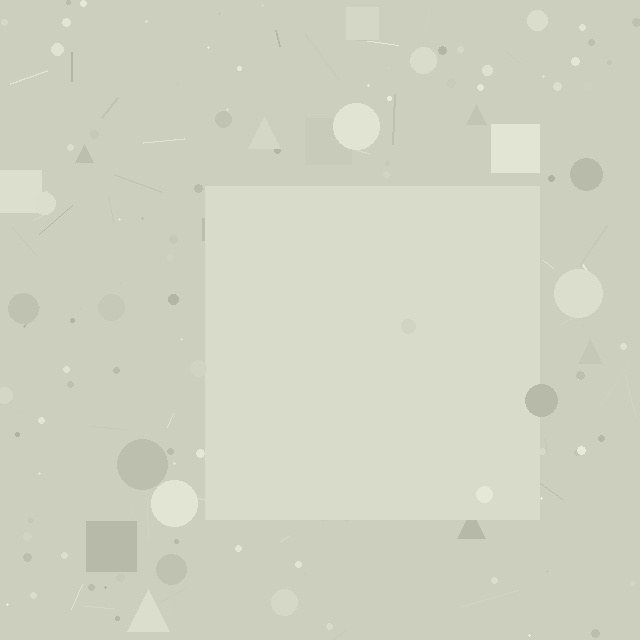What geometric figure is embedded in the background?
A square is embedded in the background.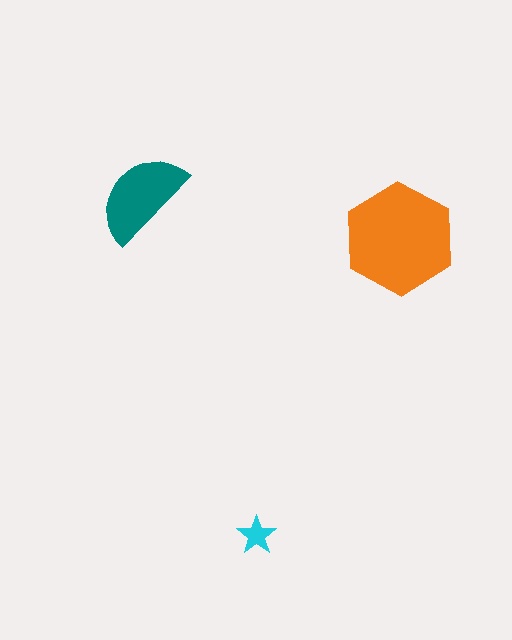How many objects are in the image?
There are 3 objects in the image.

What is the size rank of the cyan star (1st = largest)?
3rd.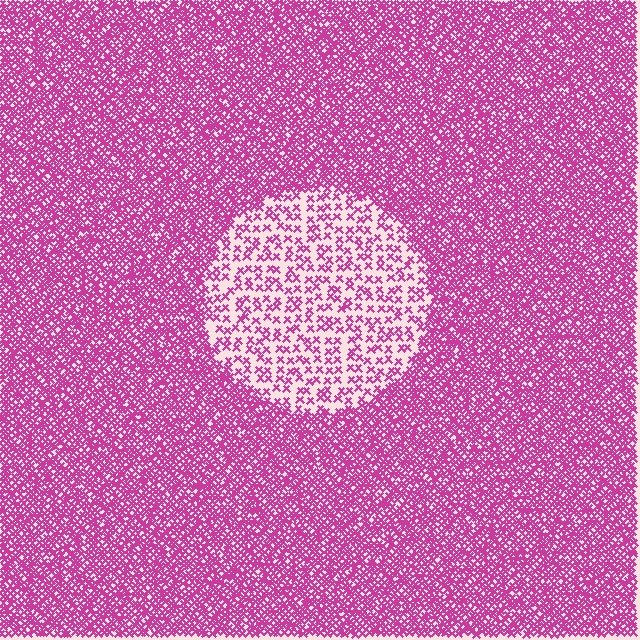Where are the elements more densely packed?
The elements are more densely packed outside the circle boundary.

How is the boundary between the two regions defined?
The boundary is defined by a change in element density (approximately 2.8x ratio). All elements are the same color, size, and shape.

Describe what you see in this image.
The image contains small magenta elements arranged at two different densities. A circle-shaped region is visible where the elements are less densely packed than the surrounding area.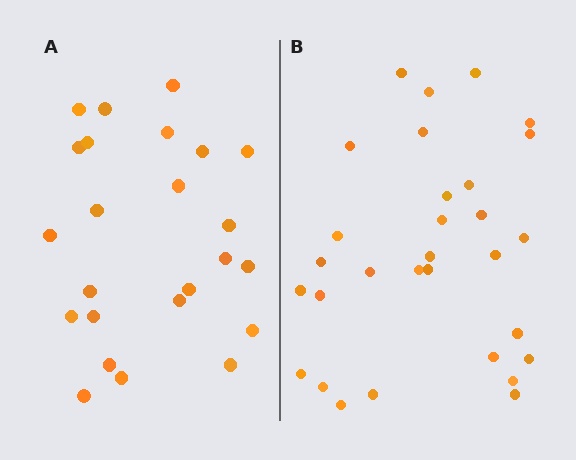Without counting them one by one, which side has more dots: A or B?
Region B (the right region) has more dots.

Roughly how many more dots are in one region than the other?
Region B has about 6 more dots than region A.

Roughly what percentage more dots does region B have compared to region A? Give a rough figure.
About 25% more.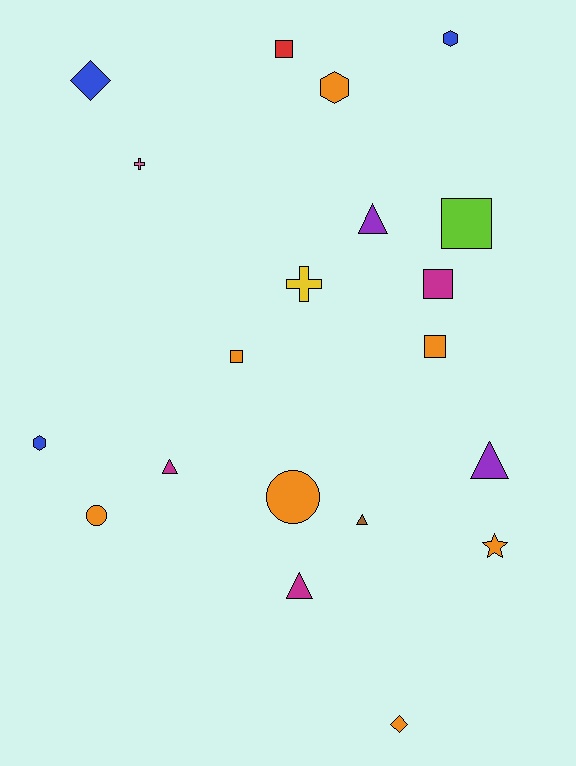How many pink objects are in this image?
There is 1 pink object.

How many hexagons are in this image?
There are 3 hexagons.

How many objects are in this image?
There are 20 objects.